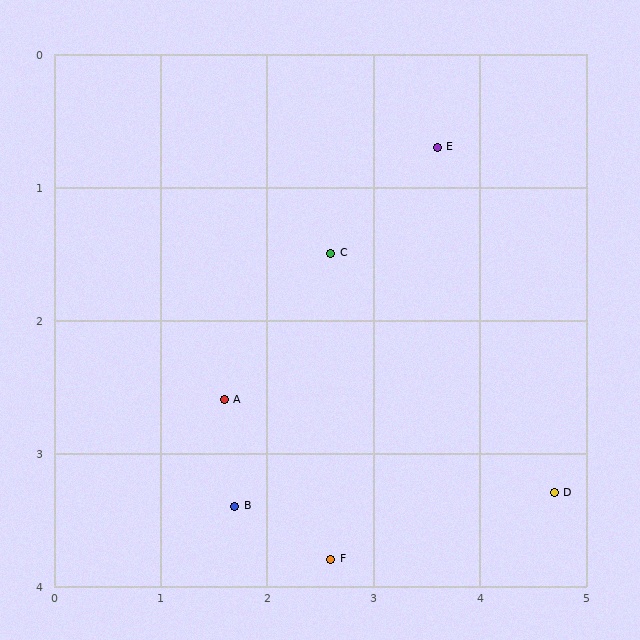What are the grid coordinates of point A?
Point A is at approximately (1.6, 2.6).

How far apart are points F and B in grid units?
Points F and B are about 1.0 grid units apart.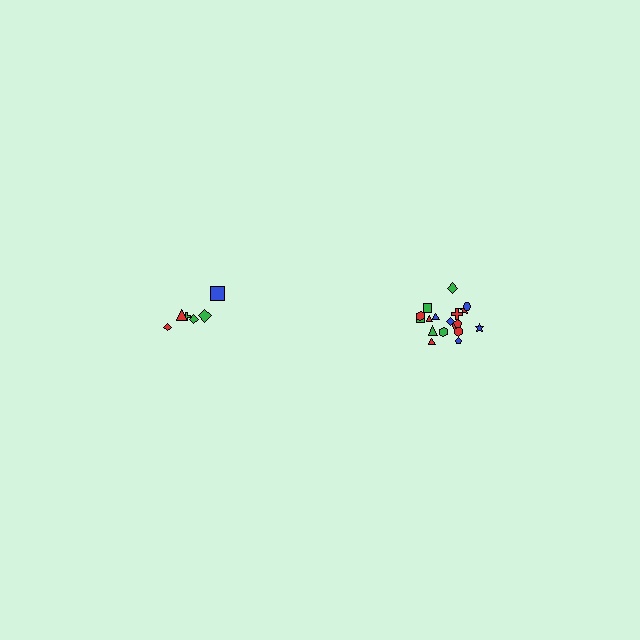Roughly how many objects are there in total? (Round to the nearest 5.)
Roughly 25 objects in total.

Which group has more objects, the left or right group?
The right group.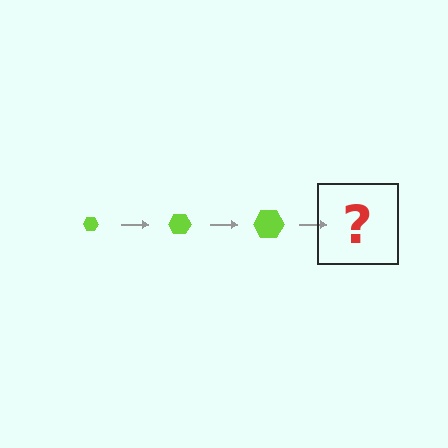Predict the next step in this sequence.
The next step is a lime hexagon, larger than the previous one.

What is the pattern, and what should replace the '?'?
The pattern is that the hexagon gets progressively larger each step. The '?' should be a lime hexagon, larger than the previous one.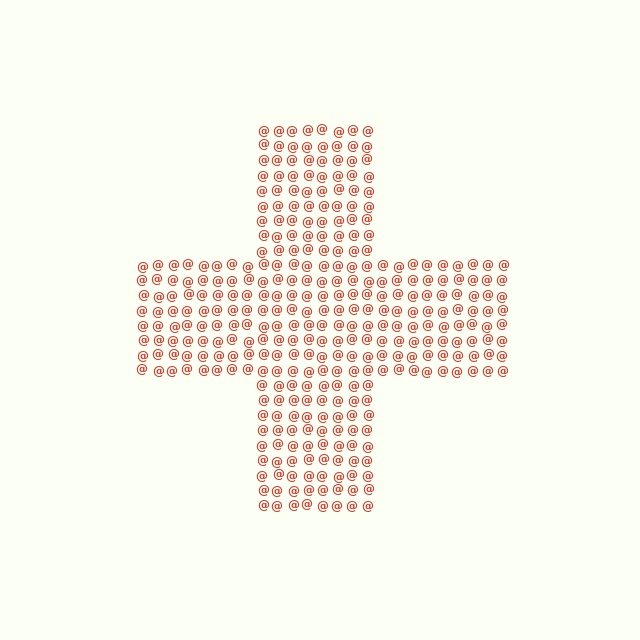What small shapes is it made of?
It is made of small at signs.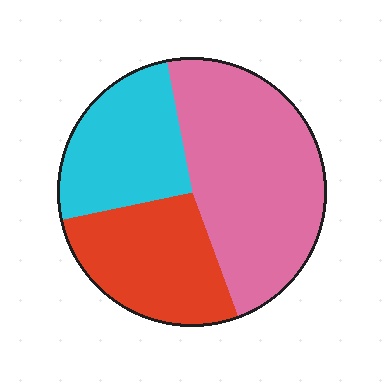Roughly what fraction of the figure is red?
Red takes up about one quarter (1/4) of the figure.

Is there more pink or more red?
Pink.